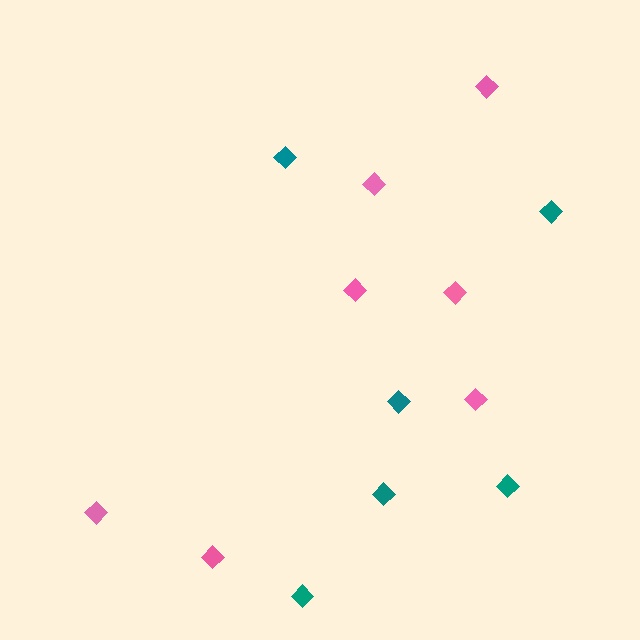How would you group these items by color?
There are 2 groups: one group of pink diamonds (7) and one group of teal diamonds (6).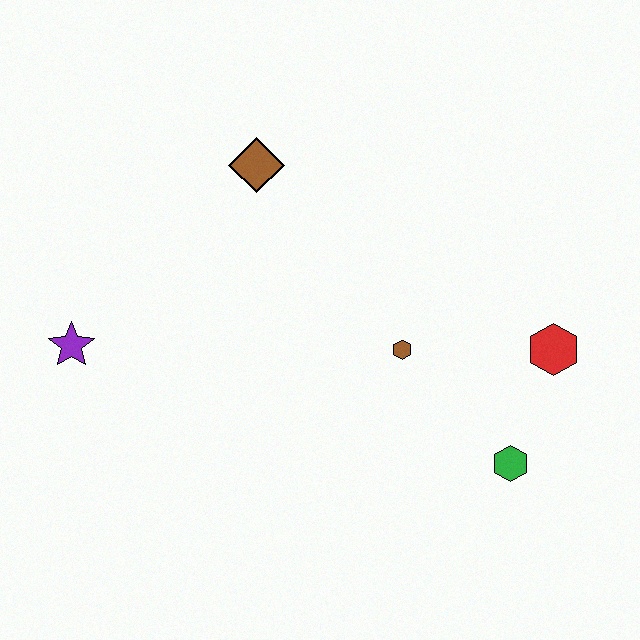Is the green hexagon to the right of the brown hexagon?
Yes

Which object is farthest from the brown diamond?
The green hexagon is farthest from the brown diamond.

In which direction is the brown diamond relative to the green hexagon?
The brown diamond is above the green hexagon.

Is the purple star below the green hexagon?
No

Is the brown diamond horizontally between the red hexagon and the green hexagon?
No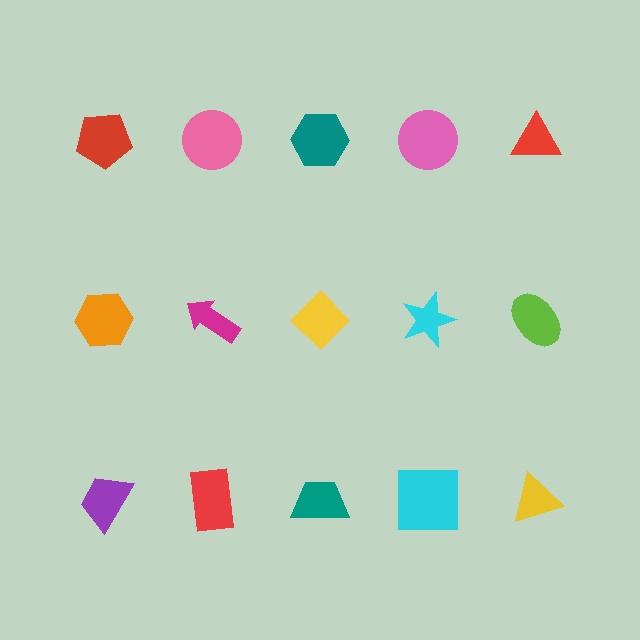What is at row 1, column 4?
A pink circle.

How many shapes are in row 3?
5 shapes.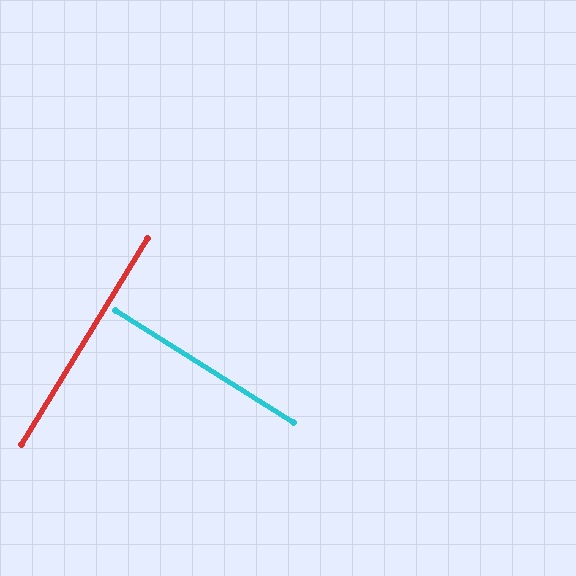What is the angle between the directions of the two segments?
Approximately 89 degrees.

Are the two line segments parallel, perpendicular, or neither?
Perpendicular — they meet at approximately 89°.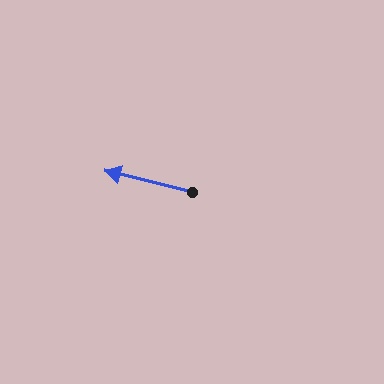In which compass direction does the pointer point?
West.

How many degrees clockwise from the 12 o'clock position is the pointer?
Approximately 284 degrees.